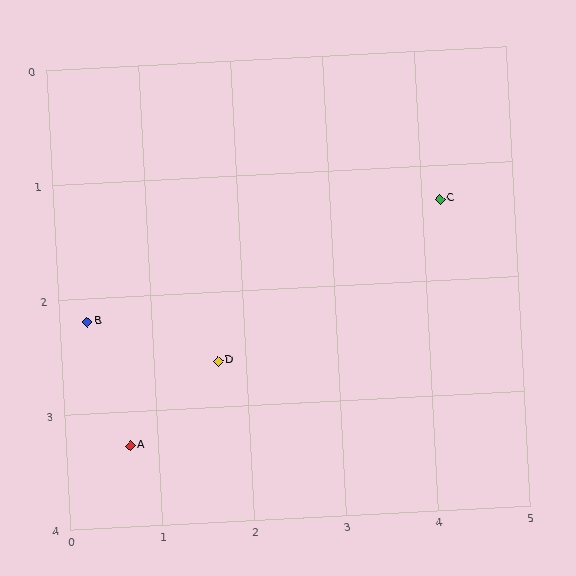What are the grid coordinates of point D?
Point D is at approximately (1.7, 2.6).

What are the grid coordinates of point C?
Point C is at approximately (4.2, 1.3).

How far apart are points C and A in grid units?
Points C and A are about 4.0 grid units apart.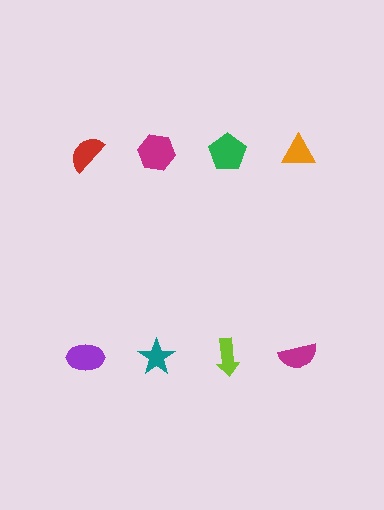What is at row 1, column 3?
A green pentagon.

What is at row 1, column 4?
An orange triangle.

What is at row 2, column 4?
A magenta semicircle.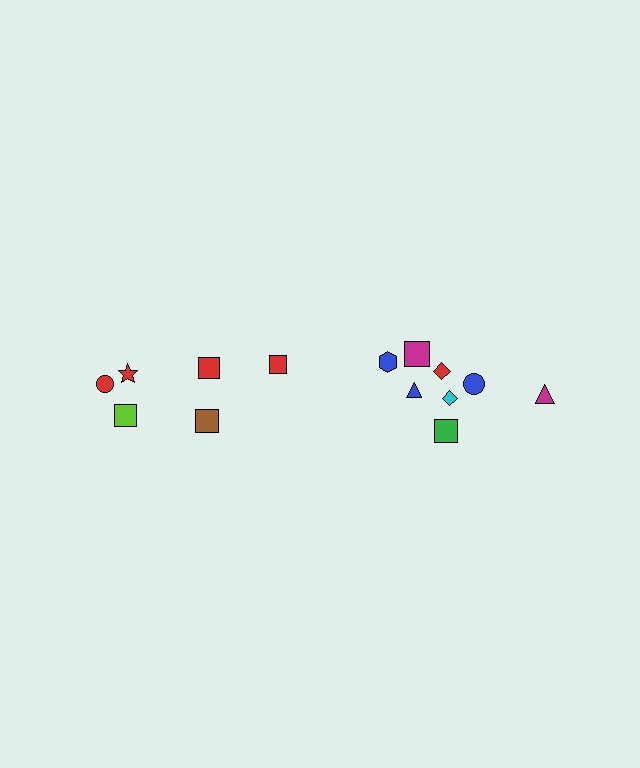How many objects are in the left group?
There are 6 objects.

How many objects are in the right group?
There are 8 objects.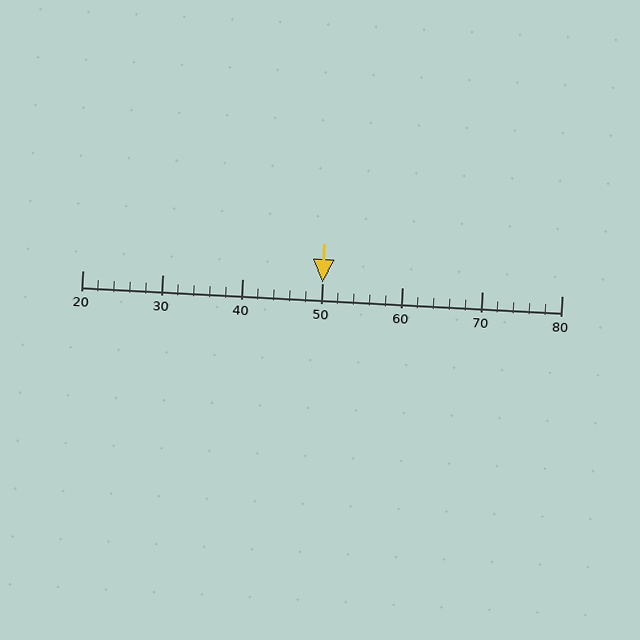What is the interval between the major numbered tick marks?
The major tick marks are spaced 10 units apart.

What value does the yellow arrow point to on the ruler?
The yellow arrow points to approximately 50.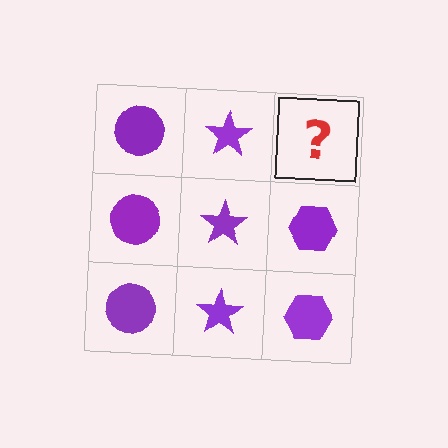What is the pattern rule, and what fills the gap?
The rule is that each column has a consistent shape. The gap should be filled with a purple hexagon.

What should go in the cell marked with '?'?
The missing cell should contain a purple hexagon.